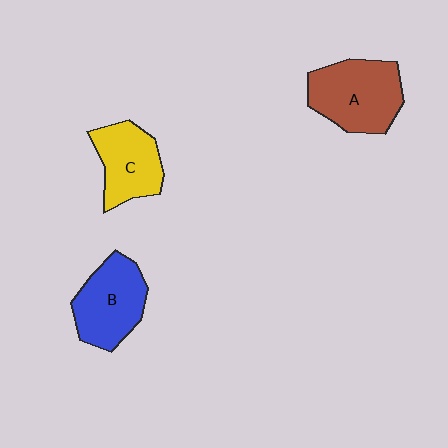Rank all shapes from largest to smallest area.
From largest to smallest: A (brown), B (blue), C (yellow).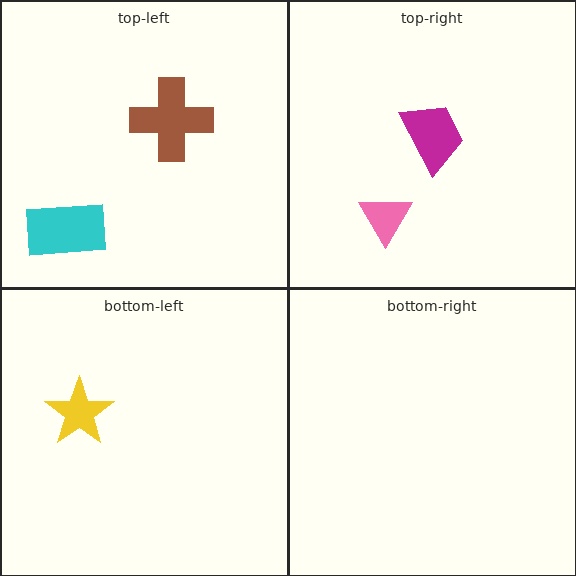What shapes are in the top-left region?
The brown cross, the cyan rectangle.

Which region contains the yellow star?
The bottom-left region.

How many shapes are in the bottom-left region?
1.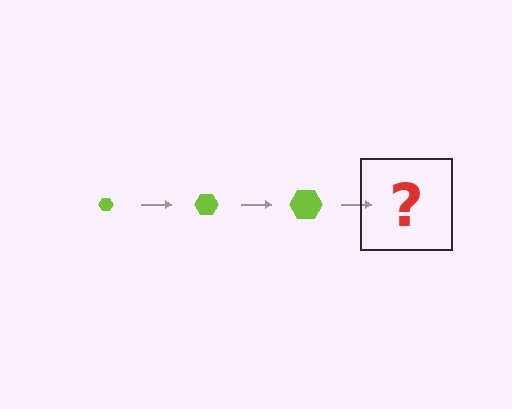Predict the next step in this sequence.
The next step is a lime hexagon, larger than the previous one.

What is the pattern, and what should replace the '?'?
The pattern is that the hexagon gets progressively larger each step. The '?' should be a lime hexagon, larger than the previous one.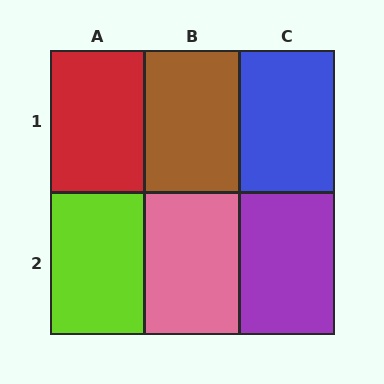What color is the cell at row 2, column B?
Pink.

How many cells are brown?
1 cell is brown.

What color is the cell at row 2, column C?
Purple.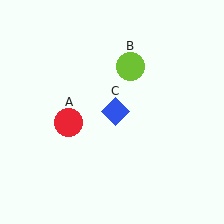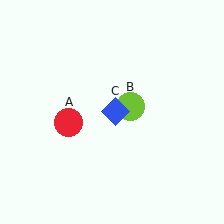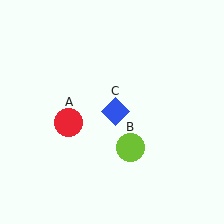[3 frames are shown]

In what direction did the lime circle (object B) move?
The lime circle (object B) moved down.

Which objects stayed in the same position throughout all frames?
Red circle (object A) and blue diamond (object C) remained stationary.